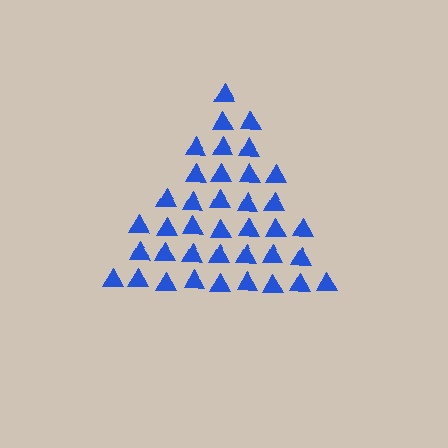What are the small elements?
The small elements are triangles.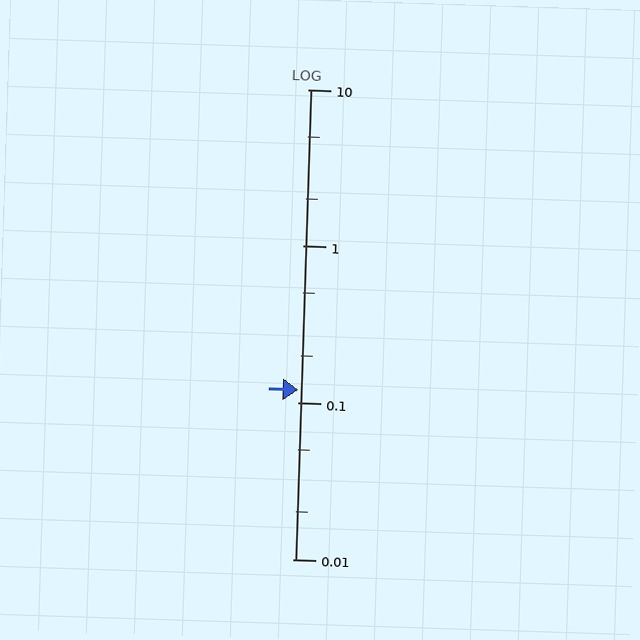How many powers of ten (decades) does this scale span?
The scale spans 3 decades, from 0.01 to 10.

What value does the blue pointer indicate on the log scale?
The pointer indicates approximately 0.12.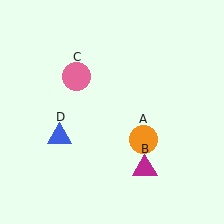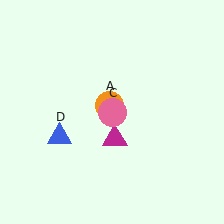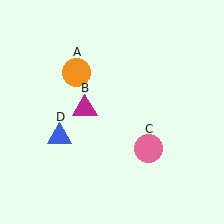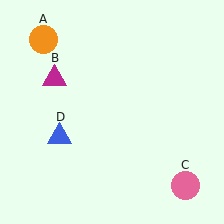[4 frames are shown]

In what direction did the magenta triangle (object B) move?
The magenta triangle (object B) moved up and to the left.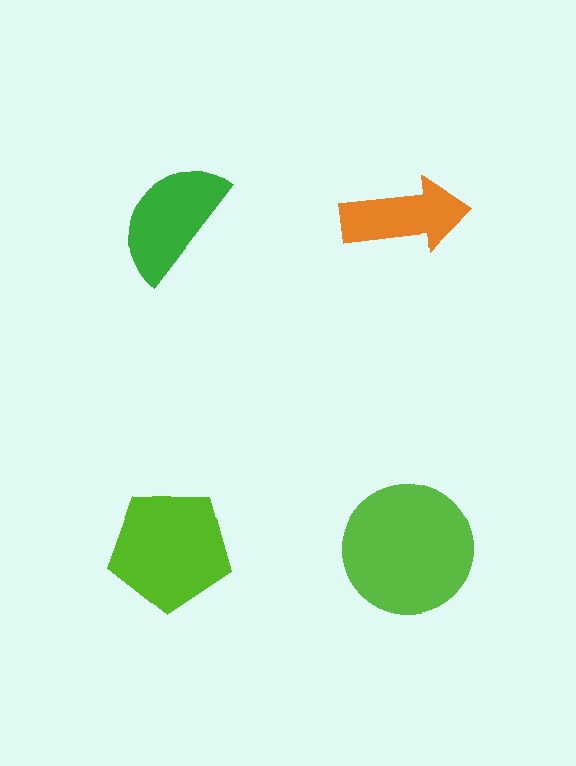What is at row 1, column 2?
An orange arrow.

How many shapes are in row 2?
2 shapes.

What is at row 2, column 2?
A lime circle.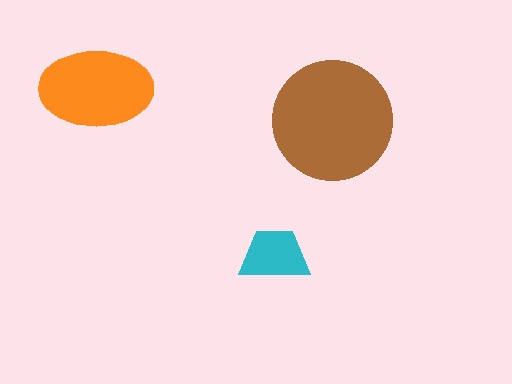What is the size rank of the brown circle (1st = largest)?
1st.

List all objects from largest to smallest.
The brown circle, the orange ellipse, the cyan trapezoid.